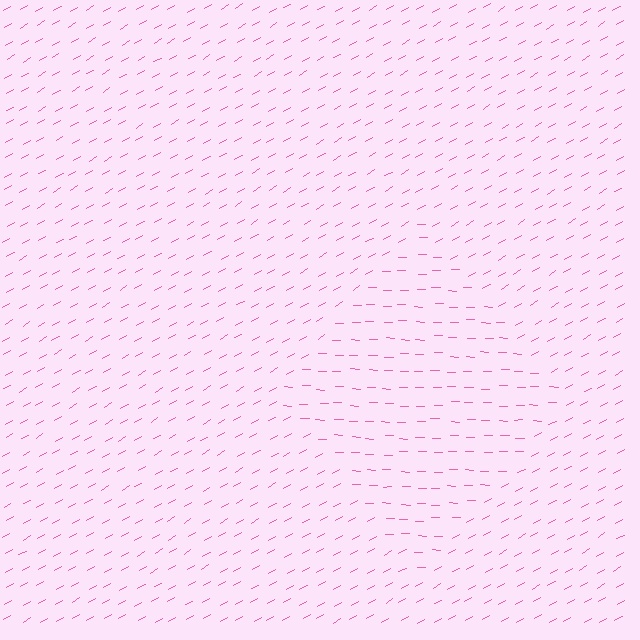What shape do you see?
I see a diamond.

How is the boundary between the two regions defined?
The boundary is defined purely by a change in line orientation (approximately 32 degrees difference). All lines are the same color and thickness.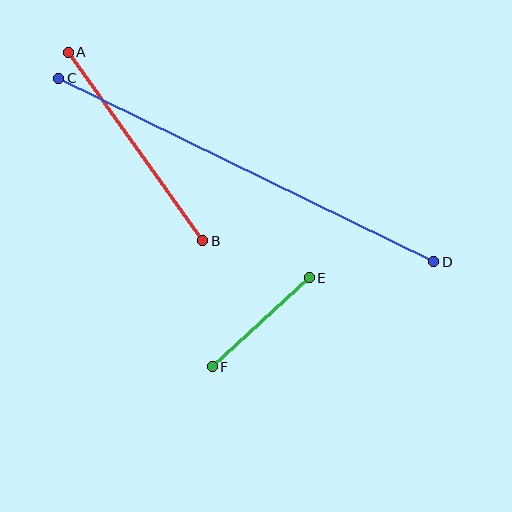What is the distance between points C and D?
The distance is approximately 417 pixels.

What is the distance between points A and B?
The distance is approximately 232 pixels.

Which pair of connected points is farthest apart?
Points C and D are farthest apart.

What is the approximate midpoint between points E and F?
The midpoint is at approximately (261, 322) pixels.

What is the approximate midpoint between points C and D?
The midpoint is at approximately (246, 170) pixels.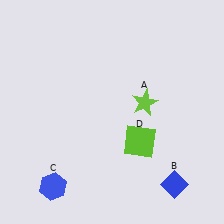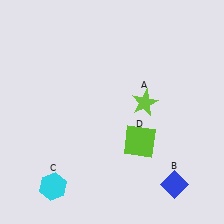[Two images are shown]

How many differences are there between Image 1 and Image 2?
There is 1 difference between the two images.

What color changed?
The hexagon (C) changed from blue in Image 1 to cyan in Image 2.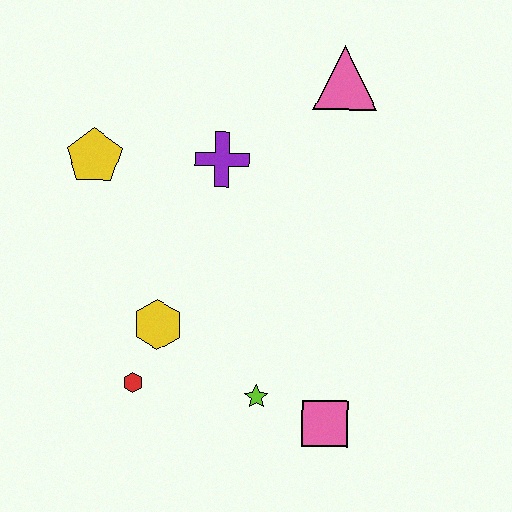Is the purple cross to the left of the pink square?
Yes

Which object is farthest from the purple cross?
The pink square is farthest from the purple cross.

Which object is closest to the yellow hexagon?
The red hexagon is closest to the yellow hexagon.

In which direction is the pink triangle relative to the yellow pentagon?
The pink triangle is to the right of the yellow pentagon.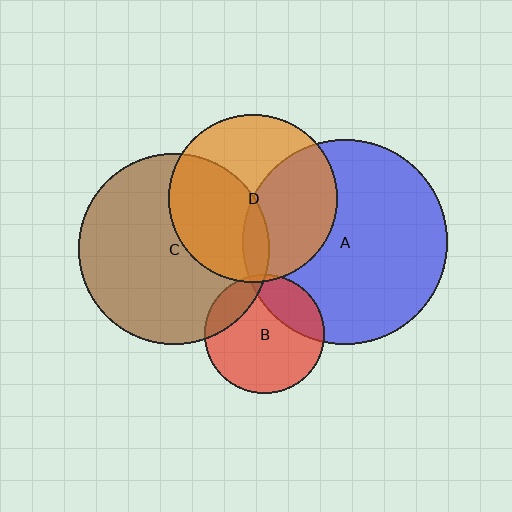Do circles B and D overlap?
Yes.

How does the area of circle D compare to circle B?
Approximately 2.0 times.